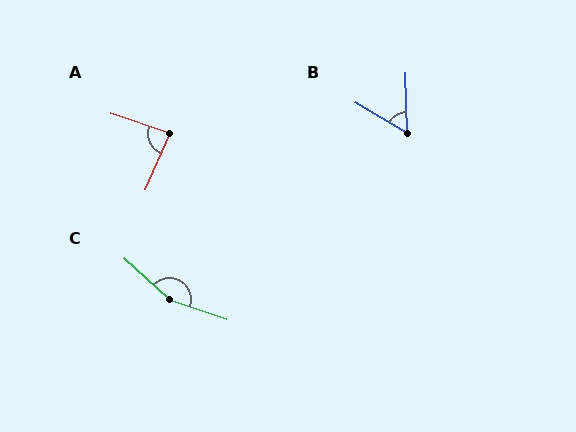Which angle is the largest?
C, at approximately 157 degrees.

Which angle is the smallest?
B, at approximately 59 degrees.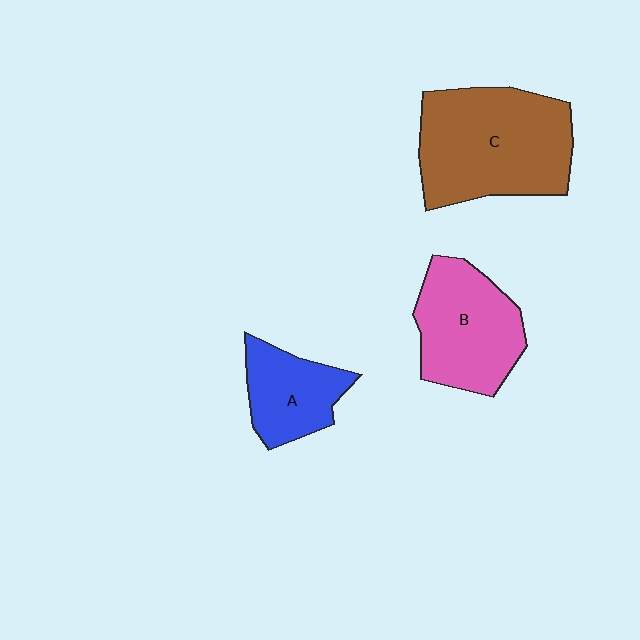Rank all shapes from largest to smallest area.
From largest to smallest: C (brown), B (pink), A (blue).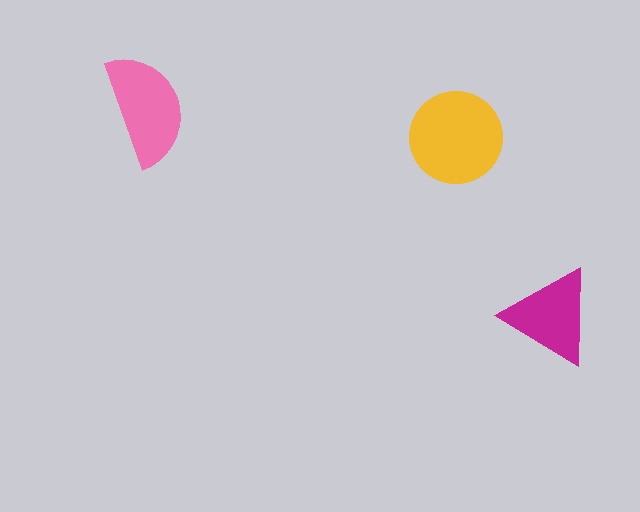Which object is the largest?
The yellow circle.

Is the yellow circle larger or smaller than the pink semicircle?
Larger.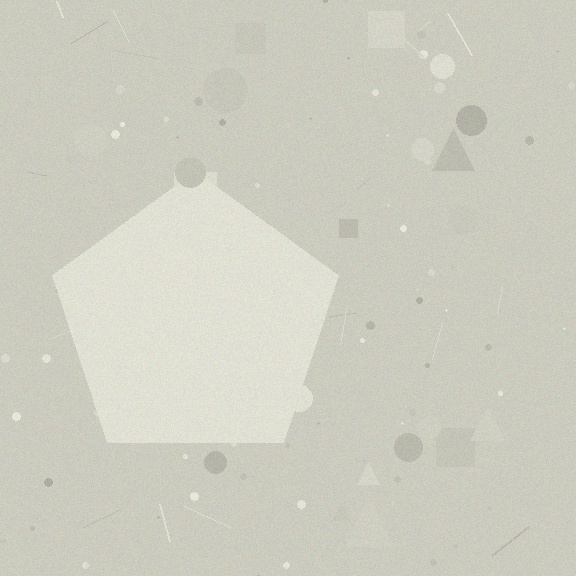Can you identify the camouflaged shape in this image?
The camouflaged shape is a pentagon.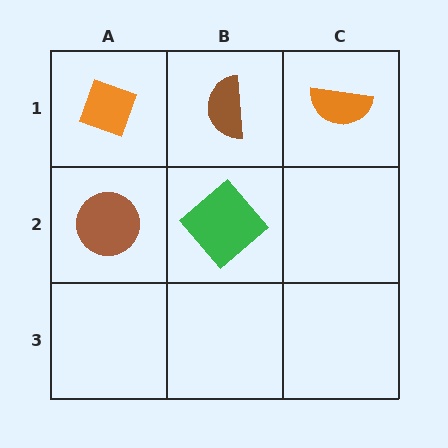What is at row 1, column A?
An orange diamond.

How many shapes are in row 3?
0 shapes.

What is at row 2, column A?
A brown circle.